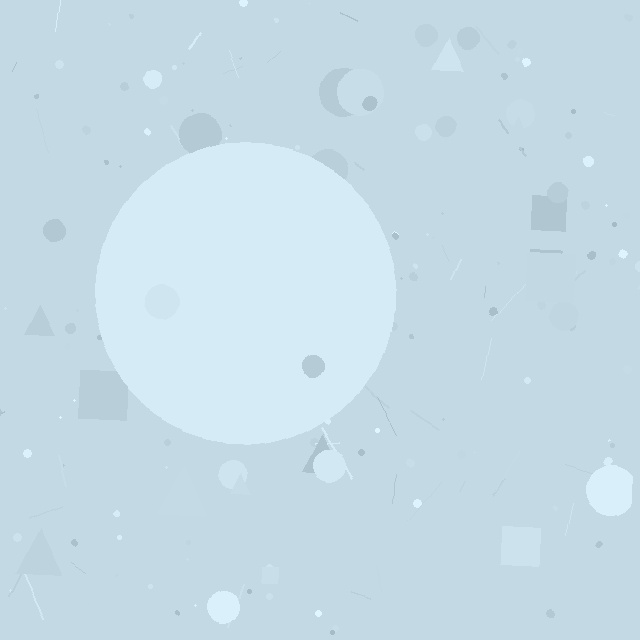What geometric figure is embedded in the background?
A circle is embedded in the background.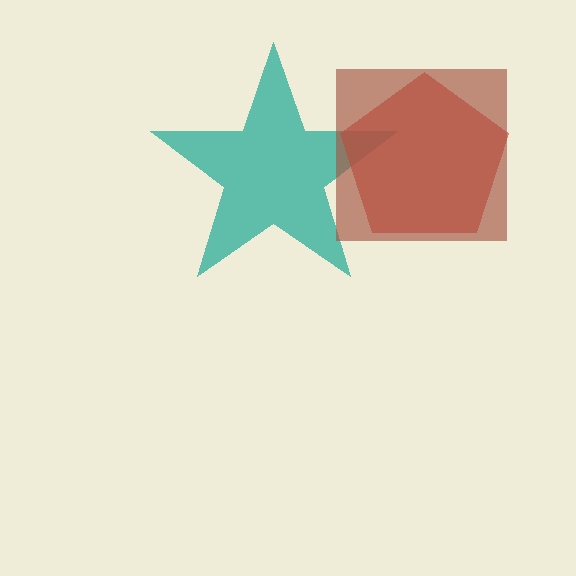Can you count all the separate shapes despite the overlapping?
Yes, there are 3 separate shapes.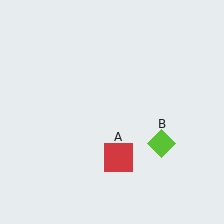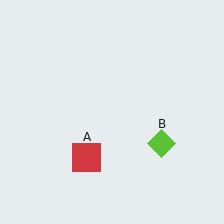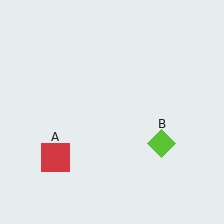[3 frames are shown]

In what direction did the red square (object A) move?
The red square (object A) moved left.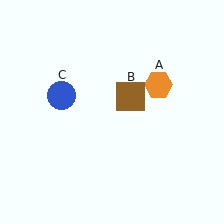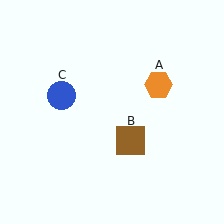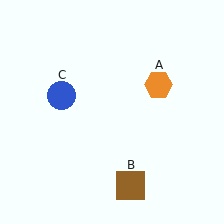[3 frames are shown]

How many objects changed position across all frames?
1 object changed position: brown square (object B).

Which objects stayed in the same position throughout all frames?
Orange hexagon (object A) and blue circle (object C) remained stationary.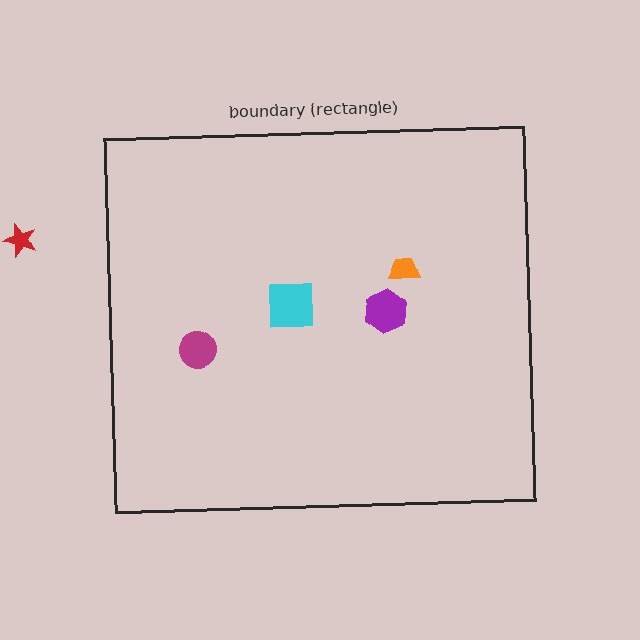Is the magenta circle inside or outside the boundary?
Inside.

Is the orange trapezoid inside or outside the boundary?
Inside.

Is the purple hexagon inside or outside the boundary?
Inside.